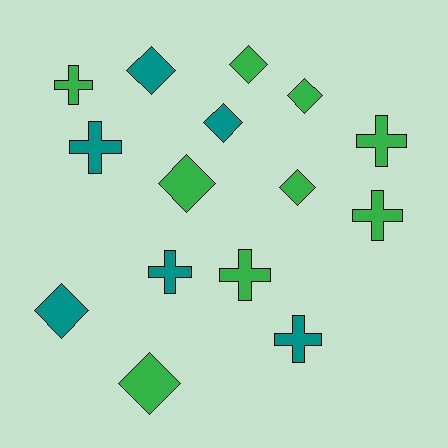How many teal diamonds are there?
There are 3 teal diamonds.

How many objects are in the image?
There are 15 objects.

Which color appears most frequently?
Green, with 9 objects.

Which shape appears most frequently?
Diamond, with 8 objects.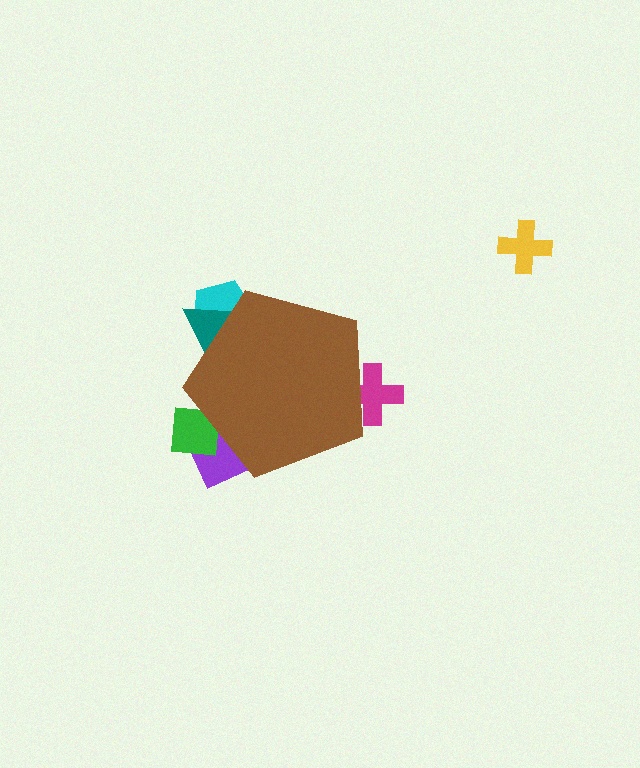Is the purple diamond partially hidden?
Yes, the purple diamond is partially hidden behind the brown pentagon.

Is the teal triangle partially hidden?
Yes, the teal triangle is partially hidden behind the brown pentagon.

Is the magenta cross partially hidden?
Yes, the magenta cross is partially hidden behind the brown pentagon.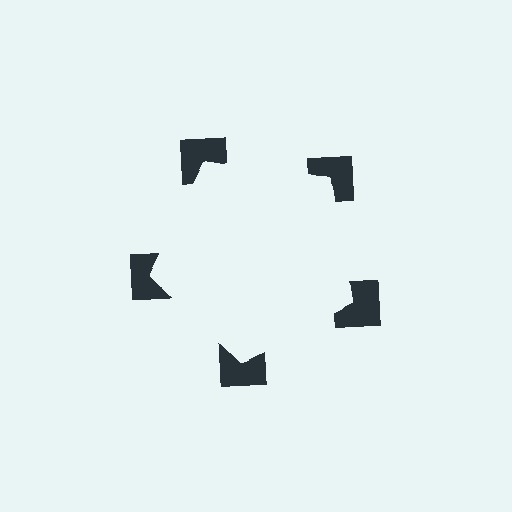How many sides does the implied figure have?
5 sides.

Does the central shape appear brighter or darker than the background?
It typically appears slightly brighter than the background, even though no actual brightness change is drawn.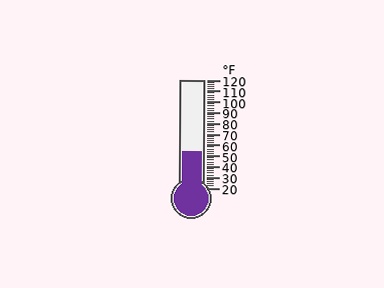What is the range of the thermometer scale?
The thermometer scale ranges from 20°F to 120°F.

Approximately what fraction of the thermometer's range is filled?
The thermometer is filled to approximately 35% of its range.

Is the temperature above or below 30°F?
The temperature is above 30°F.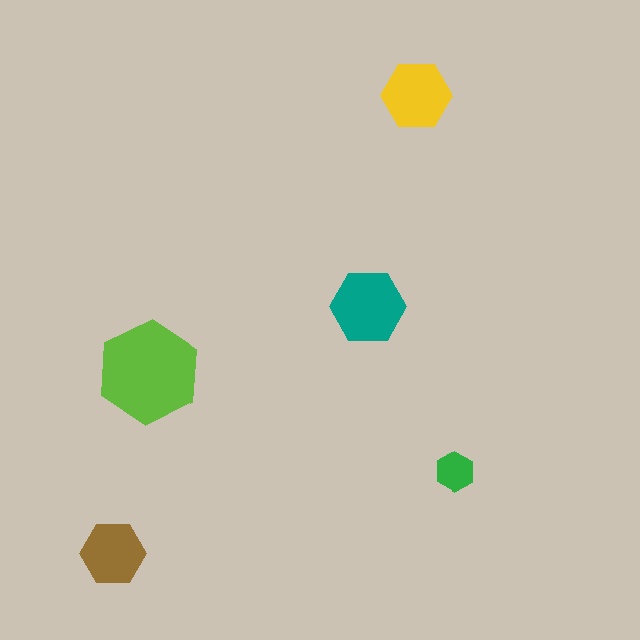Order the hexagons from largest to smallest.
the lime one, the teal one, the yellow one, the brown one, the green one.